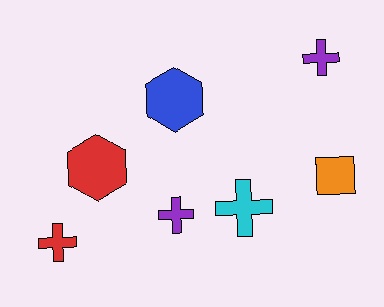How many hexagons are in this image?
There are 2 hexagons.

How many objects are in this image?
There are 7 objects.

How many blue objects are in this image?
There is 1 blue object.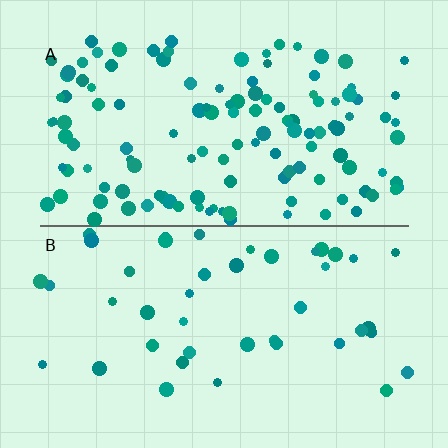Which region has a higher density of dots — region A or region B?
A (the top).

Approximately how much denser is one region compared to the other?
Approximately 2.9× — region A over region B.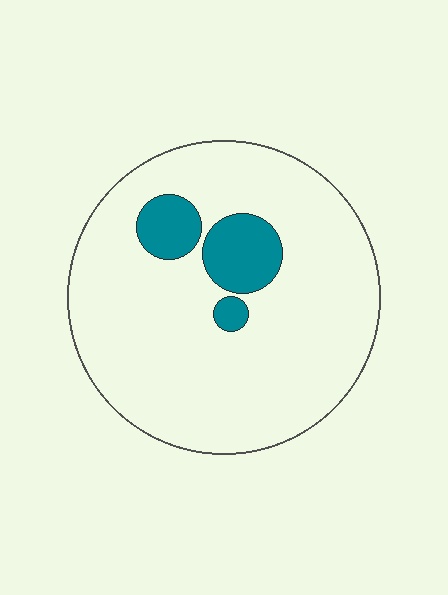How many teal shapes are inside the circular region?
3.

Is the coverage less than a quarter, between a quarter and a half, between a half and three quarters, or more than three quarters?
Less than a quarter.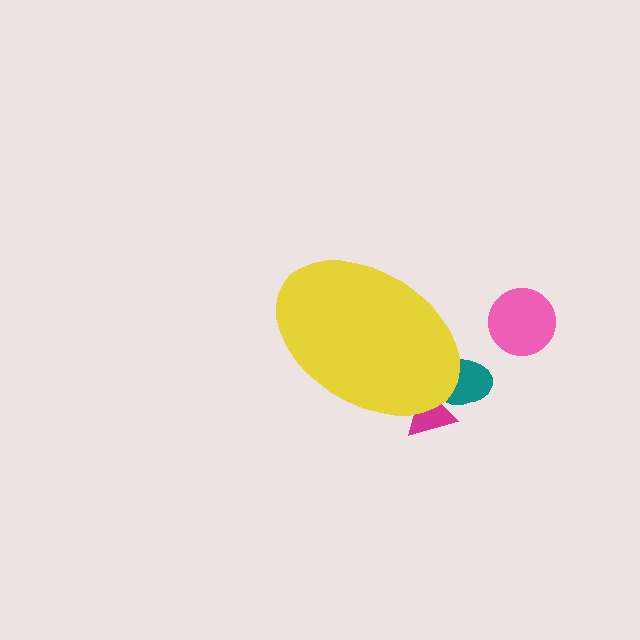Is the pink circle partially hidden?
No, the pink circle is fully visible.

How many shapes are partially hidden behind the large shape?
2 shapes are partially hidden.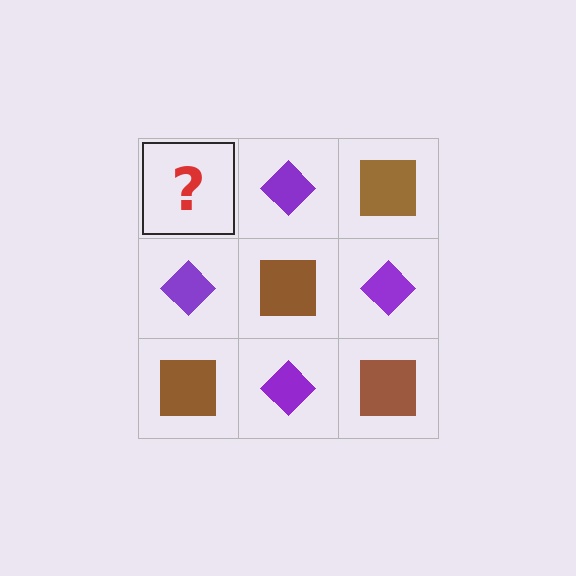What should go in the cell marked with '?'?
The missing cell should contain a brown square.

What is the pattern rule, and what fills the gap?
The rule is that it alternates brown square and purple diamond in a checkerboard pattern. The gap should be filled with a brown square.